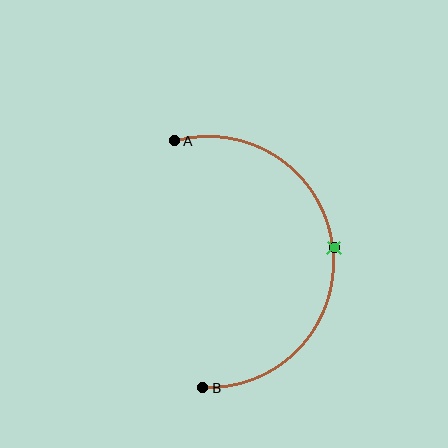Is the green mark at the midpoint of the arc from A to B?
Yes. The green mark lies on the arc at equal arc-length from both A and B — it is the arc midpoint.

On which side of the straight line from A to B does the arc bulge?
The arc bulges to the right of the straight line connecting A and B.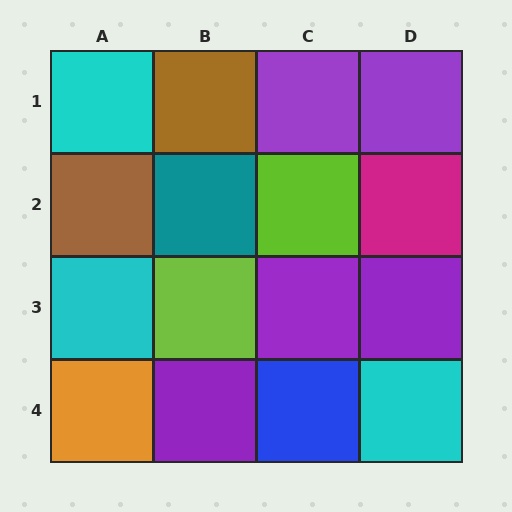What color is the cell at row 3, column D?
Purple.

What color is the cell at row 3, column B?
Lime.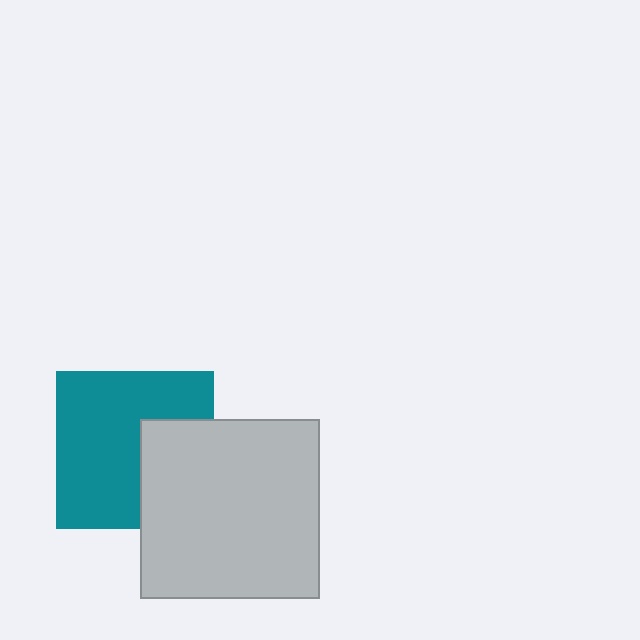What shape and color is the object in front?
The object in front is a light gray square.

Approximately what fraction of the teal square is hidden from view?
Roughly 33% of the teal square is hidden behind the light gray square.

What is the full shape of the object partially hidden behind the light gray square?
The partially hidden object is a teal square.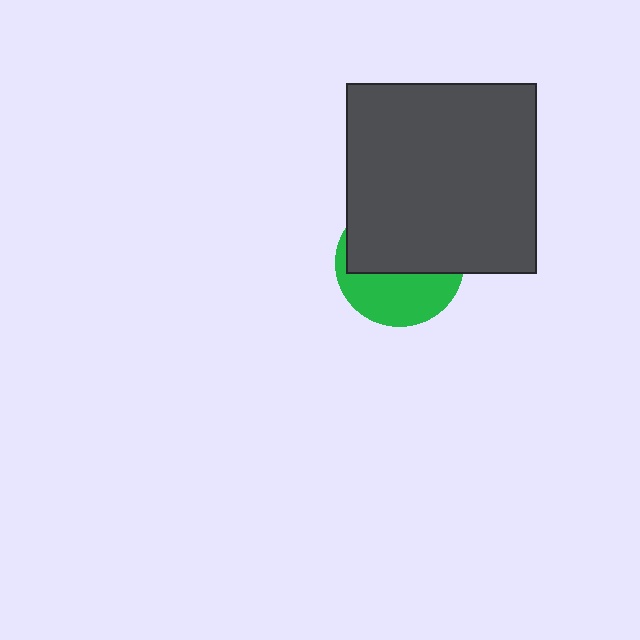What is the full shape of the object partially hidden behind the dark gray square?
The partially hidden object is a green circle.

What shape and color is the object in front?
The object in front is a dark gray square.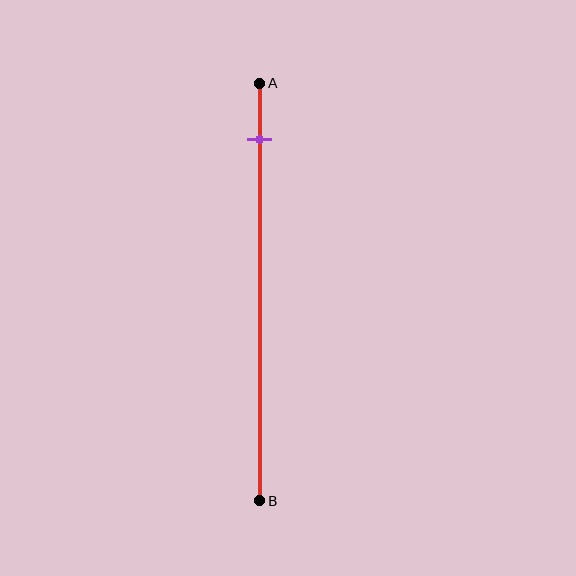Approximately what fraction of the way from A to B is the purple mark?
The purple mark is approximately 15% of the way from A to B.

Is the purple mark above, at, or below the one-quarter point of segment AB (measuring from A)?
The purple mark is above the one-quarter point of segment AB.